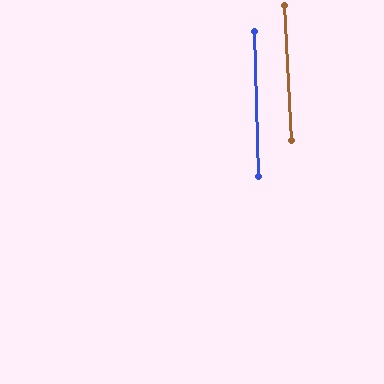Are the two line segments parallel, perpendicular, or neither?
Parallel — their directions differ by only 1.2°.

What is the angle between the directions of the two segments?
Approximately 1 degree.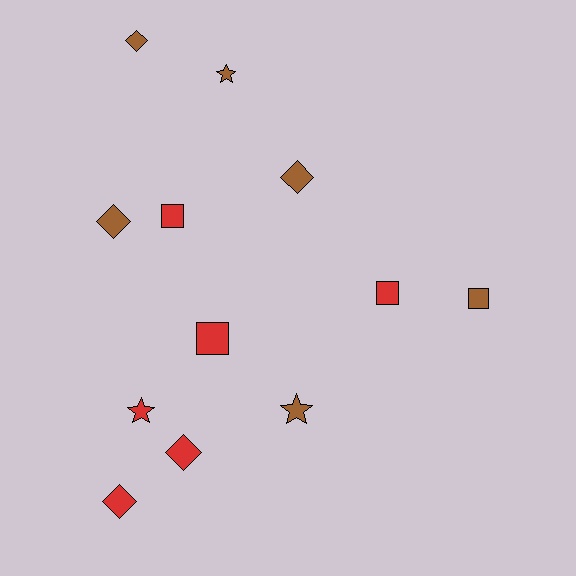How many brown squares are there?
There is 1 brown square.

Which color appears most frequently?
Brown, with 6 objects.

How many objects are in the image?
There are 12 objects.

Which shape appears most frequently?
Diamond, with 5 objects.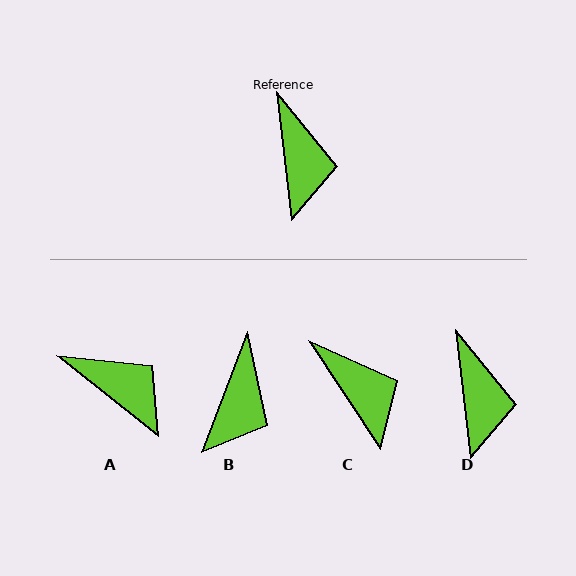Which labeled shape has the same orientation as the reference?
D.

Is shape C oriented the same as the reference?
No, it is off by about 27 degrees.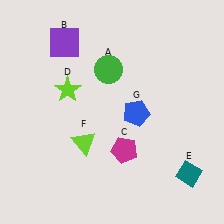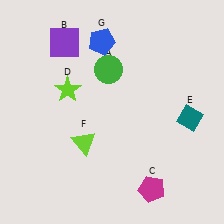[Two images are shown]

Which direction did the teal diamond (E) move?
The teal diamond (E) moved up.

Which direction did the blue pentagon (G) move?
The blue pentagon (G) moved up.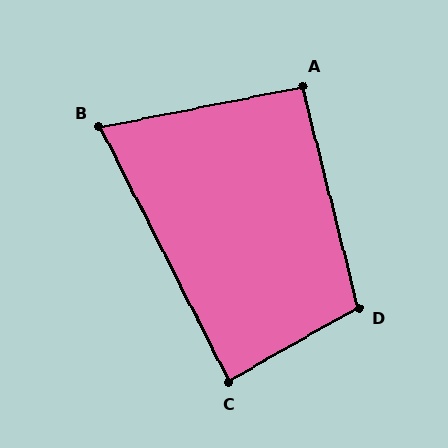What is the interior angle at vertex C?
Approximately 87 degrees (approximately right).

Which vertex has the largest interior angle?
D, at approximately 106 degrees.